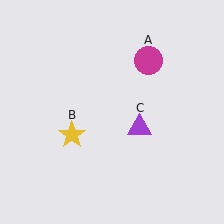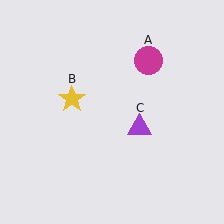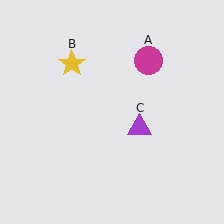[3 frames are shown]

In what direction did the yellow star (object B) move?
The yellow star (object B) moved up.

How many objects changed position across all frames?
1 object changed position: yellow star (object B).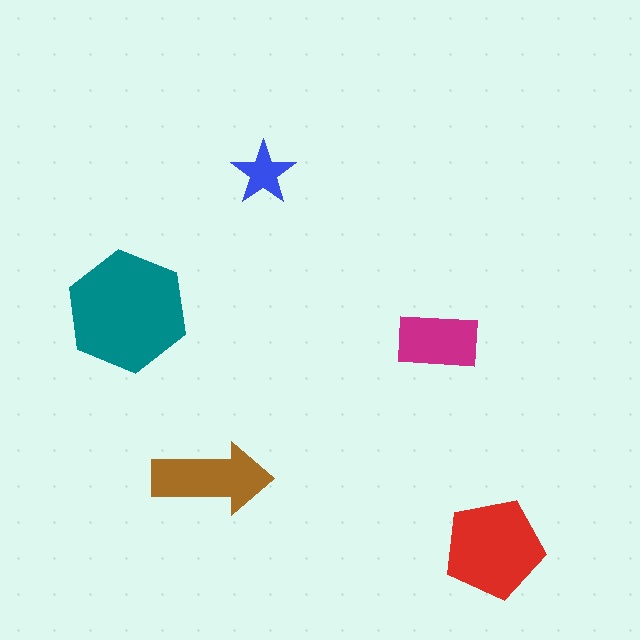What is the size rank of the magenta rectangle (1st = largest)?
4th.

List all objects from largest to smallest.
The teal hexagon, the red pentagon, the brown arrow, the magenta rectangle, the blue star.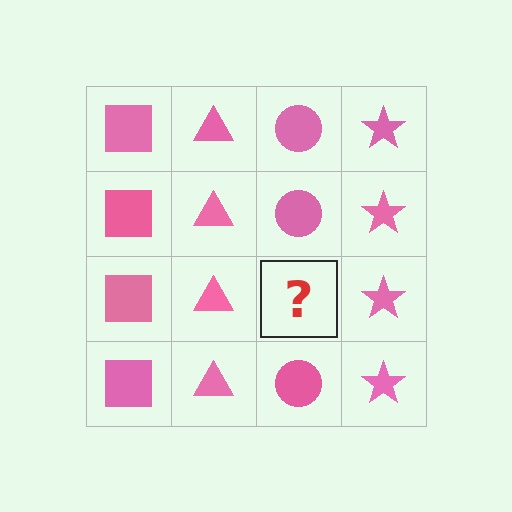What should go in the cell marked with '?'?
The missing cell should contain a pink circle.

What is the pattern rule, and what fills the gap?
The rule is that each column has a consistent shape. The gap should be filled with a pink circle.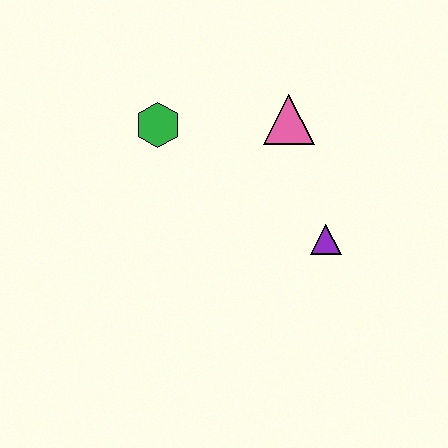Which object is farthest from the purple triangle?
The green hexagon is farthest from the purple triangle.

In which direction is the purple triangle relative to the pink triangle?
The purple triangle is below the pink triangle.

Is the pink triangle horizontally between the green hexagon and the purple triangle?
Yes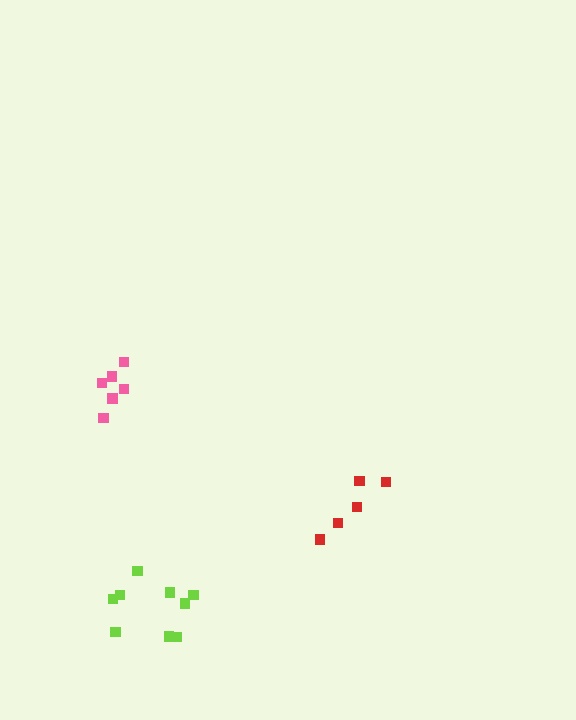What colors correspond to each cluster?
The clusters are colored: pink, lime, red.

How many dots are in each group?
Group 1: 6 dots, Group 2: 9 dots, Group 3: 5 dots (20 total).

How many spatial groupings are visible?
There are 3 spatial groupings.